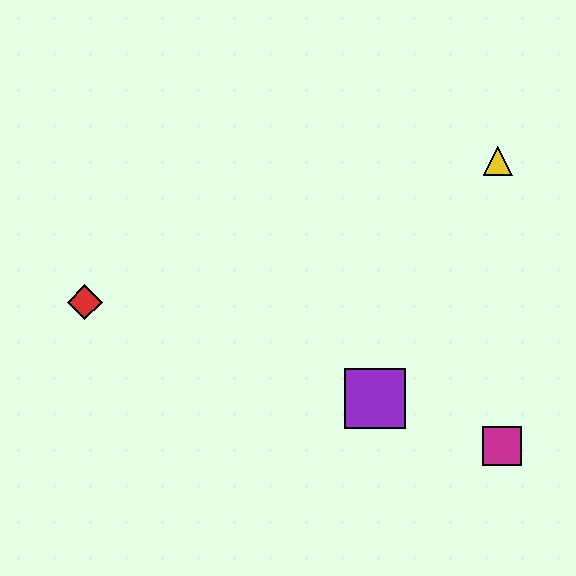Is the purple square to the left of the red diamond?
No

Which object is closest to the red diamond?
The purple square is closest to the red diamond.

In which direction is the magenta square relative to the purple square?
The magenta square is to the right of the purple square.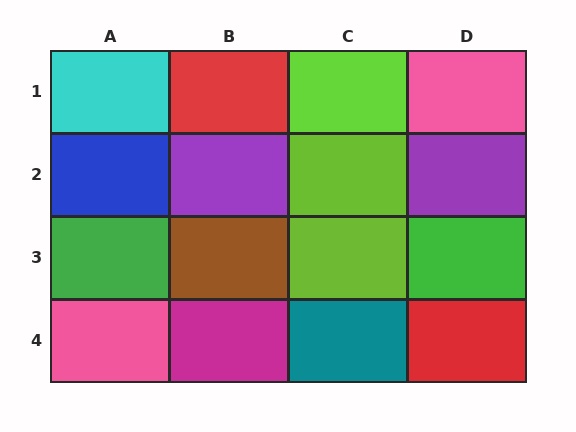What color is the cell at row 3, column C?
Lime.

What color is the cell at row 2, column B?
Purple.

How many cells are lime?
3 cells are lime.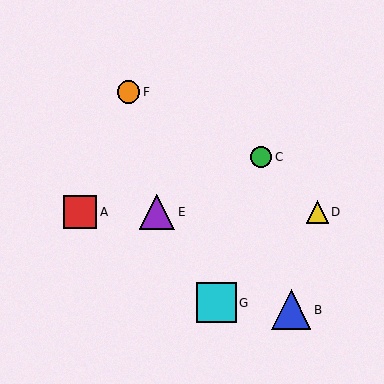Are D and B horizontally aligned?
No, D is at y≈212 and B is at y≈310.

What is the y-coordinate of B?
Object B is at y≈310.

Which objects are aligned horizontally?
Objects A, D, E are aligned horizontally.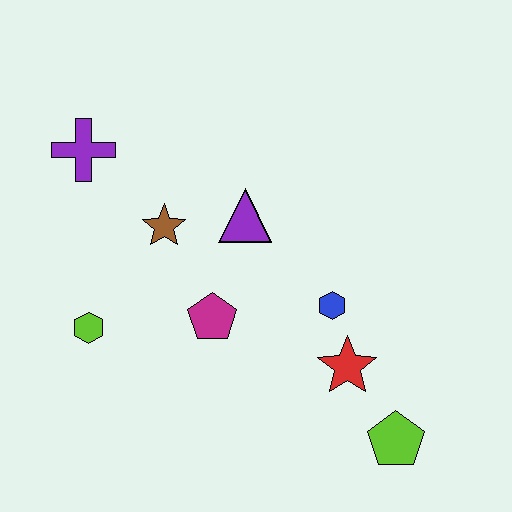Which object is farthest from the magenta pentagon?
The lime pentagon is farthest from the magenta pentagon.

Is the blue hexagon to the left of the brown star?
No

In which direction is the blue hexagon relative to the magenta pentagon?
The blue hexagon is to the right of the magenta pentagon.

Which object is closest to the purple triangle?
The brown star is closest to the purple triangle.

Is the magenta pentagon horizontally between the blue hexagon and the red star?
No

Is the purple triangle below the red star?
No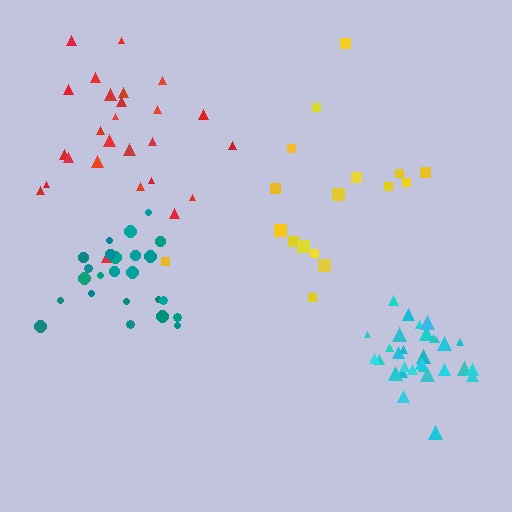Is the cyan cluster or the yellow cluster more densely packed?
Cyan.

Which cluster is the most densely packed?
Cyan.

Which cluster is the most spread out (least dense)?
Yellow.